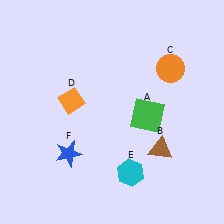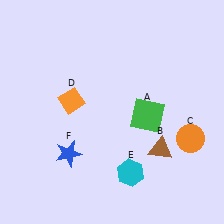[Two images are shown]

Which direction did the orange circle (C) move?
The orange circle (C) moved down.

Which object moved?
The orange circle (C) moved down.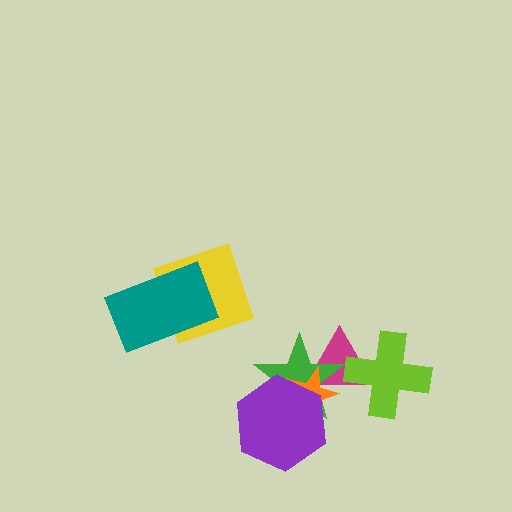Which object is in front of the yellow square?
The teal rectangle is in front of the yellow square.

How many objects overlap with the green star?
3 objects overlap with the green star.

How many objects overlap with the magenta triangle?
3 objects overlap with the magenta triangle.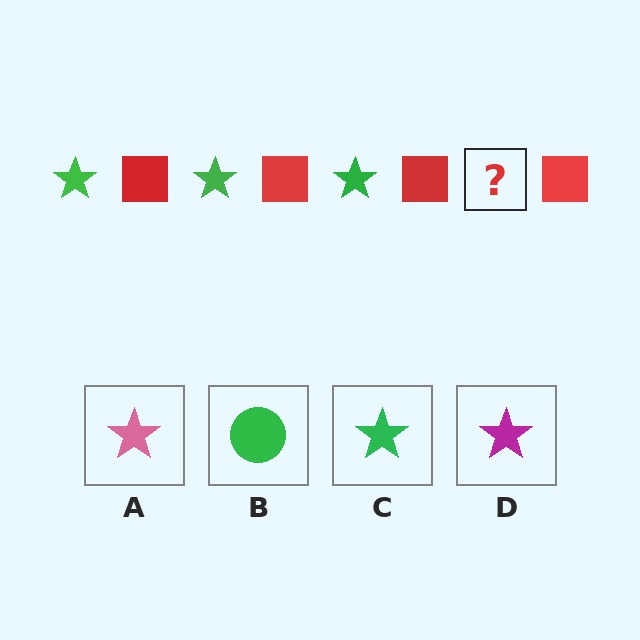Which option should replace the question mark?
Option C.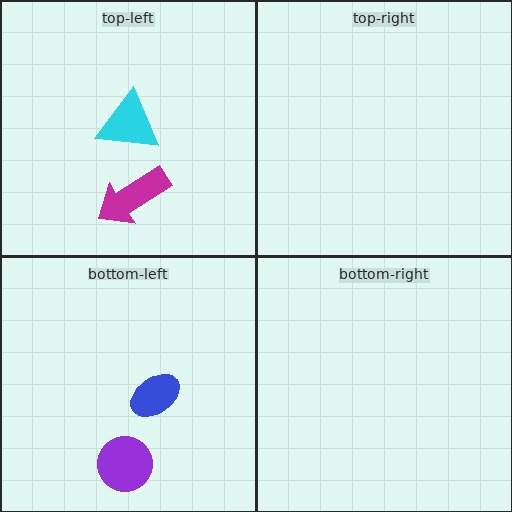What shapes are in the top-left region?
The magenta arrow, the cyan triangle.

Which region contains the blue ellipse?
The bottom-left region.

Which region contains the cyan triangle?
The top-left region.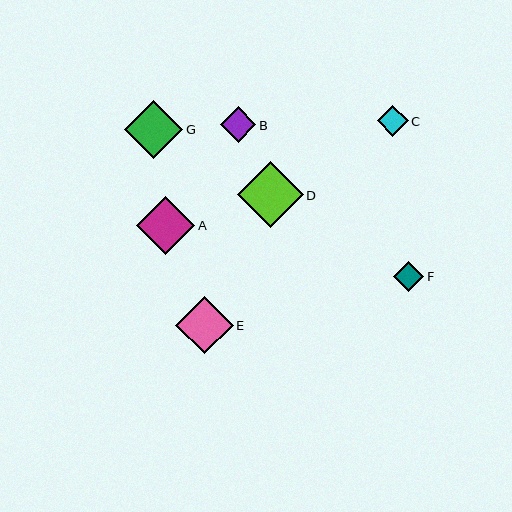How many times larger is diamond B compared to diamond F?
Diamond B is approximately 1.2 times the size of diamond F.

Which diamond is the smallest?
Diamond F is the smallest with a size of approximately 30 pixels.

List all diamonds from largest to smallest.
From largest to smallest: D, G, A, E, B, C, F.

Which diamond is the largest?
Diamond D is the largest with a size of approximately 66 pixels.